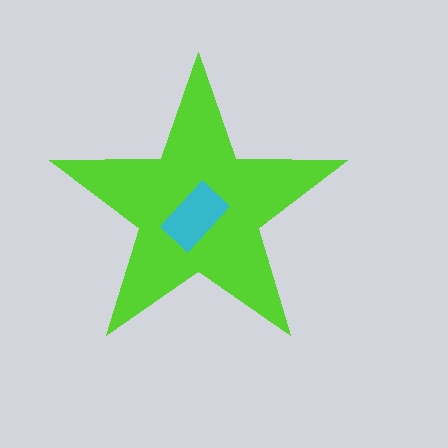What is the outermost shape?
The lime star.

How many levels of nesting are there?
2.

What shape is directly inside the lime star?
The cyan rectangle.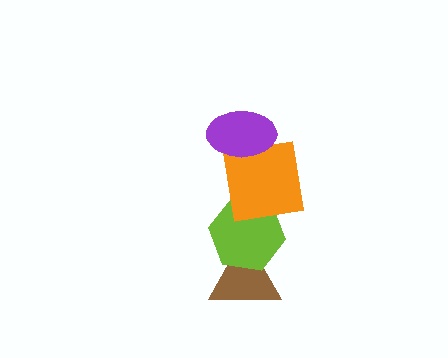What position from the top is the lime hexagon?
The lime hexagon is 3rd from the top.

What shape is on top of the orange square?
The purple ellipse is on top of the orange square.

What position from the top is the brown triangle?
The brown triangle is 4th from the top.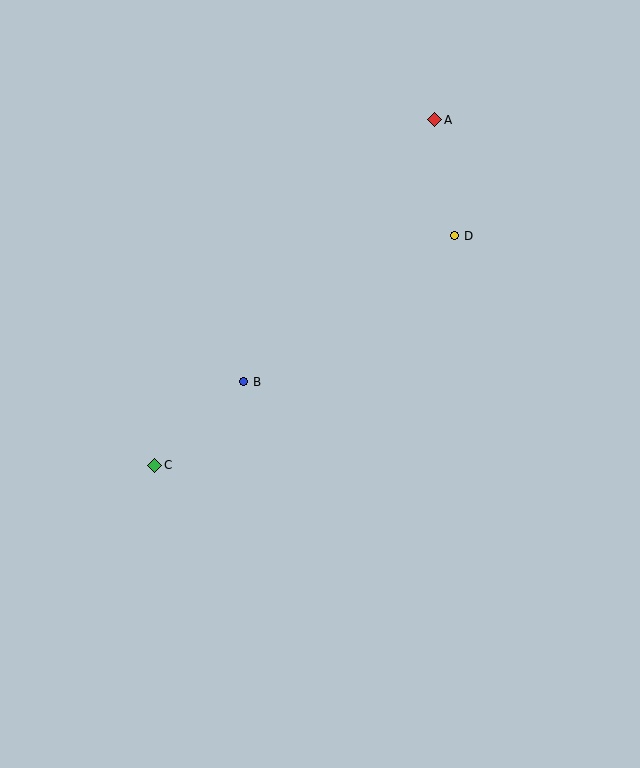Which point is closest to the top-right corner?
Point A is closest to the top-right corner.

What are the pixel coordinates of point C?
Point C is at (155, 465).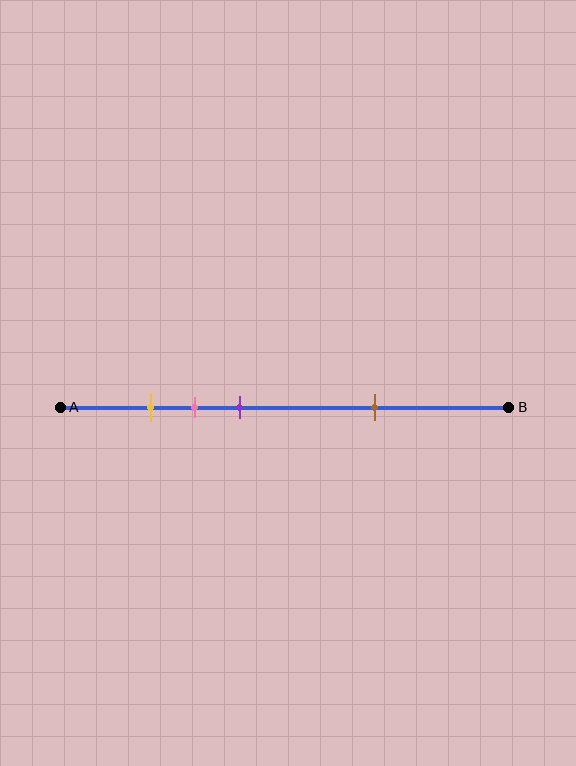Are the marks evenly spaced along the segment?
No, the marks are not evenly spaced.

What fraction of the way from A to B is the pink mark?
The pink mark is approximately 30% (0.3) of the way from A to B.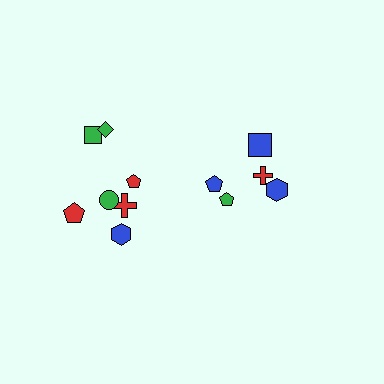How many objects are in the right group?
There are 5 objects.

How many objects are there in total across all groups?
There are 12 objects.